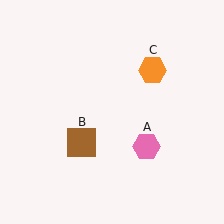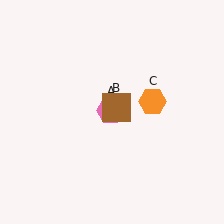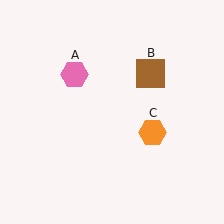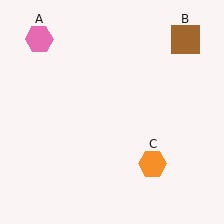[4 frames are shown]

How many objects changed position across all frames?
3 objects changed position: pink hexagon (object A), brown square (object B), orange hexagon (object C).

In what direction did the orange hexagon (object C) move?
The orange hexagon (object C) moved down.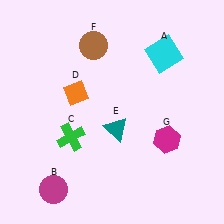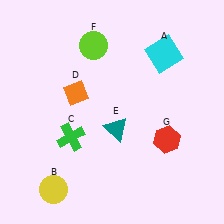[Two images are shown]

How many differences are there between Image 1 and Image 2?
There are 3 differences between the two images.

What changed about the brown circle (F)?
In Image 1, F is brown. In Image 2, it changed to lime.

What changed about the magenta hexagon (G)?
In Image 1, G is magenta. In Image 2, it changed to red.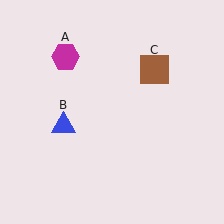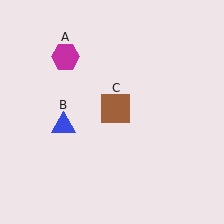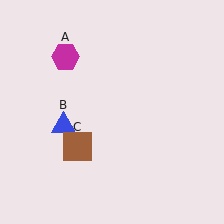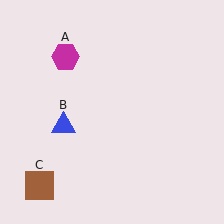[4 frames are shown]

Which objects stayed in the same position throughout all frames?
Magenta hexagon (object A) and blue triangle (object B) remained stationary.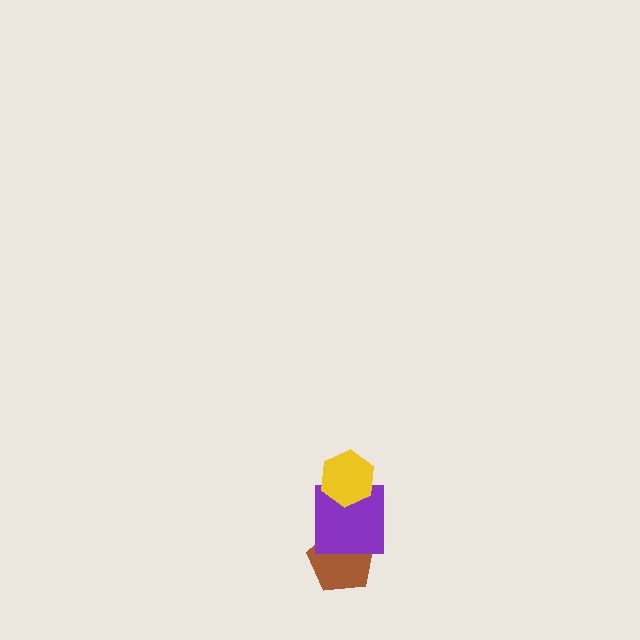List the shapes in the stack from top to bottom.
From top to bottom: the yellow hexagon, the purple square, the brown pentagon.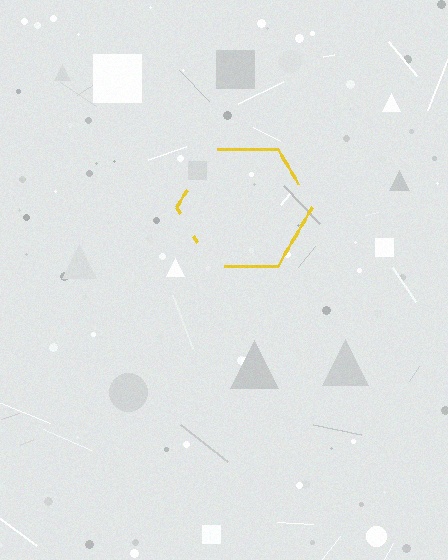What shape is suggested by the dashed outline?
The dashed outline suggests a hexagon.